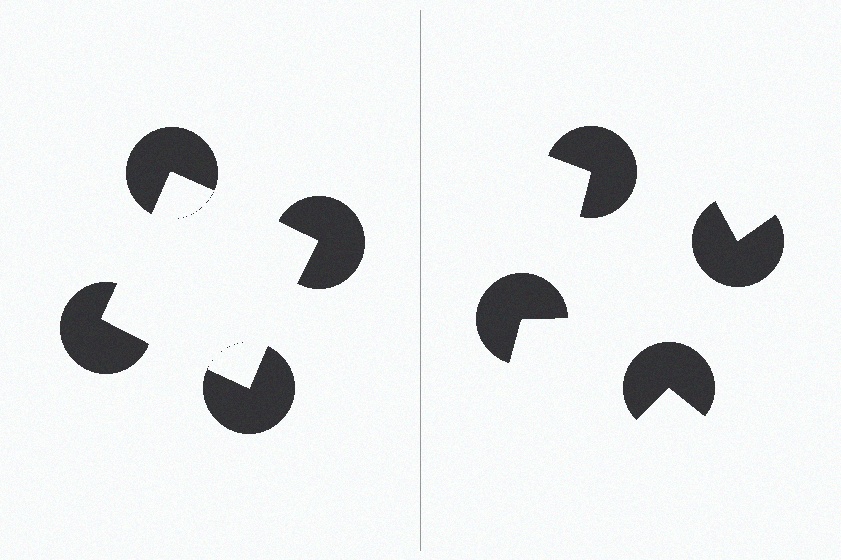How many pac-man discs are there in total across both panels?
8 — 4 on each side.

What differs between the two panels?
The pac-man discs are positioned identically on both sides; only the wedge orientations differ. On the left they align to a square; on the right they are misaligned.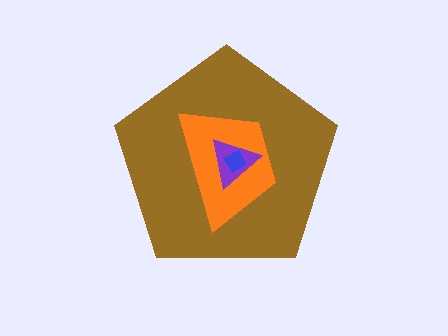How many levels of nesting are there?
4.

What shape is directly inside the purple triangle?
The blue diamond.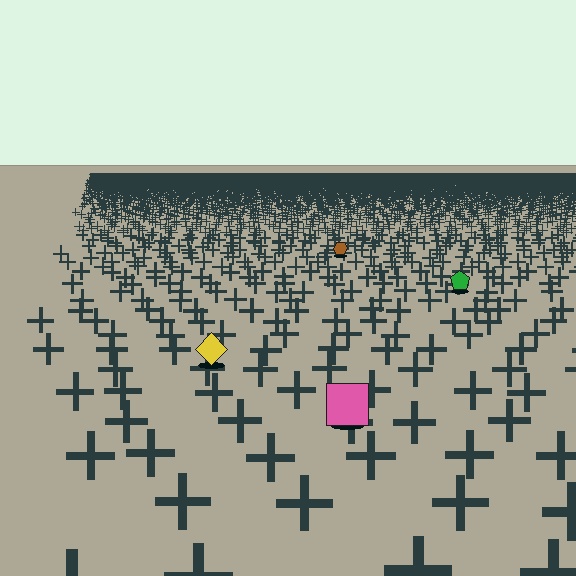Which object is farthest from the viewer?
The brown hexagon is farthest from the viewer. It appears smaller and the ground texture around it is denser.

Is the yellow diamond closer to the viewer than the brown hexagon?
Yes. The yellow diamond is closer — you can tell from the texture gradient: the ground texture is coarser near it.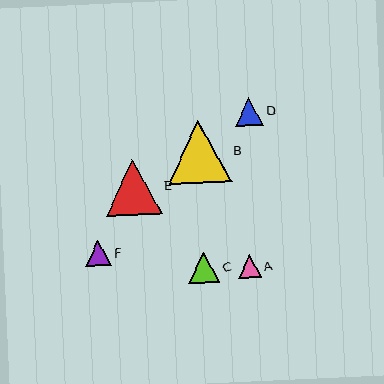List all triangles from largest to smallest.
From largest to smallest: B, E, C, D, F, A.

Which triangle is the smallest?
Triangle A is the smallest with a size of approximately 23 pixels.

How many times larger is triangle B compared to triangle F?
Triangle B is approximately 2.4 times the size of triangle F.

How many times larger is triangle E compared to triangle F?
Triangle E is approximately 2.2 times the size of triangle F.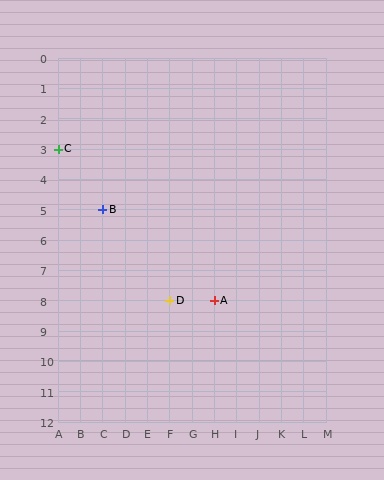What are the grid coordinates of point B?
Point B is at grid coordinates (C, 5).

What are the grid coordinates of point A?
Point A is at grid coordinates (H, 8).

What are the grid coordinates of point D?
Point D is at grid coordinates (F, 8).